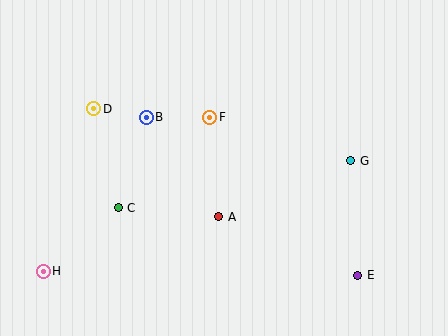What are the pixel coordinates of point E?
Point E is at (358, 275).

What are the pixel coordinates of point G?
Point G is at (351, 161).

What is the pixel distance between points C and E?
The distance between C and E is 249 pixels.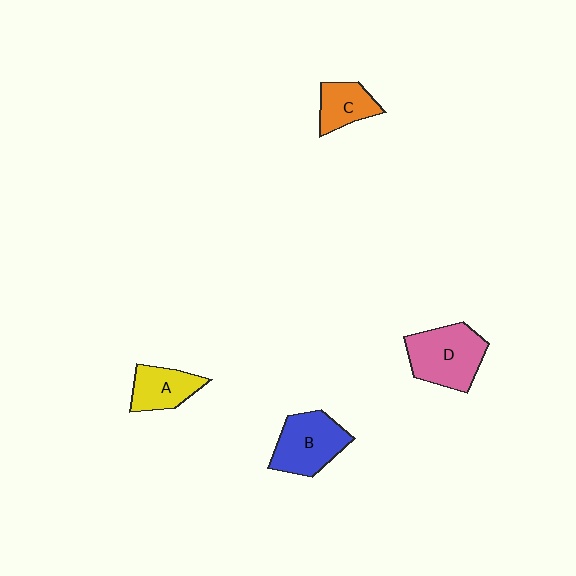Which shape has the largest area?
Shape D (pink).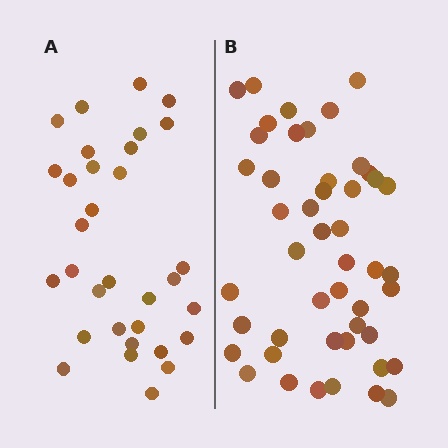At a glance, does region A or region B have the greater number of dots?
Region B (the right region) has more dots.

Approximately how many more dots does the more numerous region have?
Region B has approximately 15 more dots than region A.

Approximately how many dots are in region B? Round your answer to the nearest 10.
About 50 dots. (The exact count is 47, which rounds to 50.)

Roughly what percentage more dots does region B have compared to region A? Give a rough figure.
About 45% more.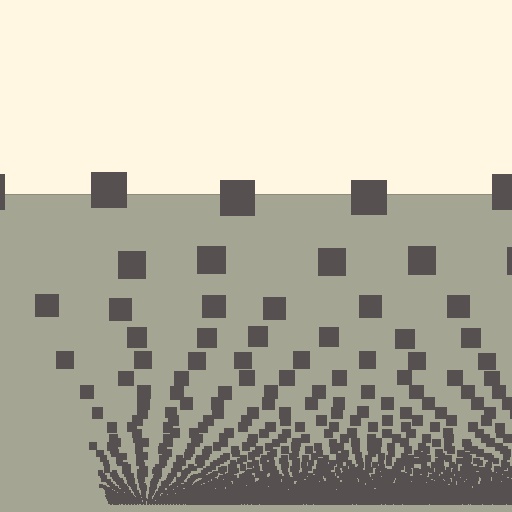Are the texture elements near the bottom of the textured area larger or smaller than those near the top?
Smaller. The gradient is inverted — elements near the bottom are smaller and denser.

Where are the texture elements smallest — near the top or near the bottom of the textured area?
Near the bottom.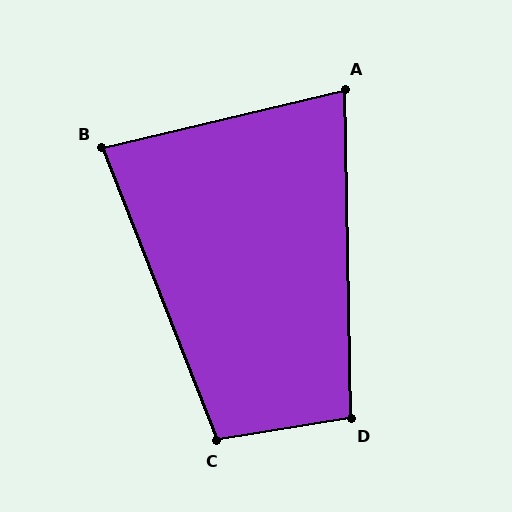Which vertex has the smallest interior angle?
A, at approximately 78 degrees.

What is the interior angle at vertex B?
Approximately 82 degrees (acute).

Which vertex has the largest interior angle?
C, at approximately 102 degrees.